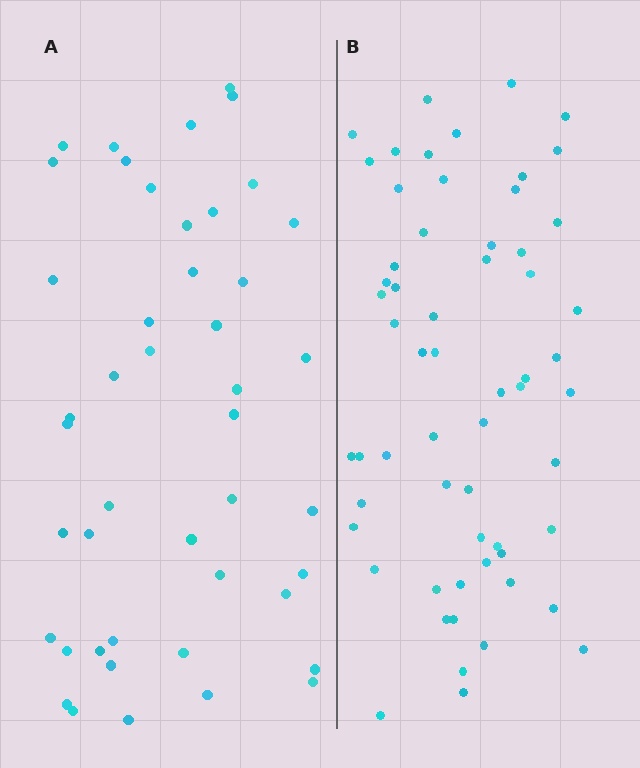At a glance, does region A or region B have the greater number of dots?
Region B (the right region) has more dots.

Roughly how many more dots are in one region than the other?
Region B has approximately 15 more dots than region A.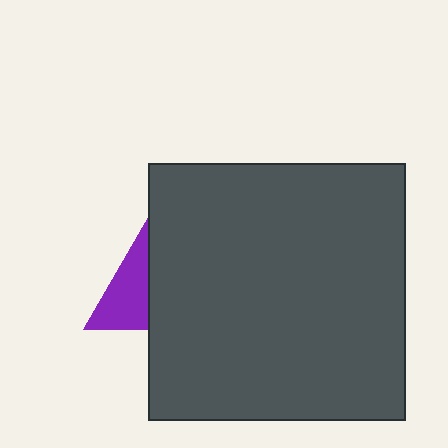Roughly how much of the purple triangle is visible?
About half of it is visible (roughly 47%).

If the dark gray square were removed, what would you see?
You would see the complete purple triangle.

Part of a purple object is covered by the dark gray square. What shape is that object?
It is a triangle.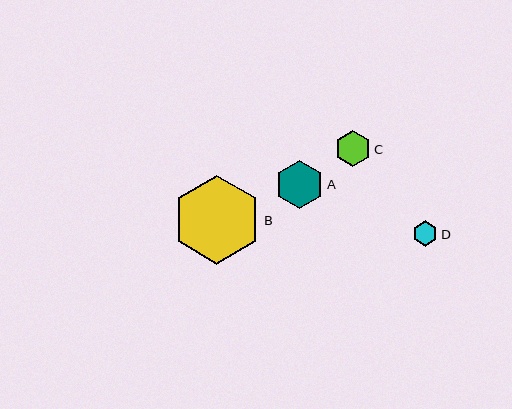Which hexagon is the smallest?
Hexagon D is the smallest with a size of approximately 25 pixels.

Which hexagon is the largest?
Hexagon B is the largest with a size of approximately 89 pixels.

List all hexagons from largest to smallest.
From largest to smallest: B, A, C, D.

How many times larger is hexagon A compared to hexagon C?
Hexagon A is approximately 1.3 times the size of hexagon C.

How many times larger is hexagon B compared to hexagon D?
Hexagon B is approximately 3.5 times the size of hexagon D.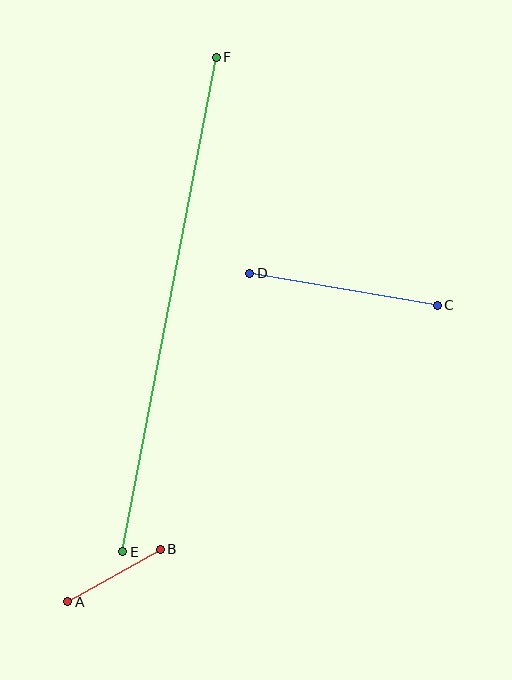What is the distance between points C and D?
The distance is approximately 190 pixels.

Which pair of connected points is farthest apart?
Points E and F are farthest apart.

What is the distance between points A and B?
The distance is approximately 107 pixels.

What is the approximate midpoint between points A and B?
The midpoint is at approximately (114, 575) pixels.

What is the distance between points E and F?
The distance is approximately 503 pixels.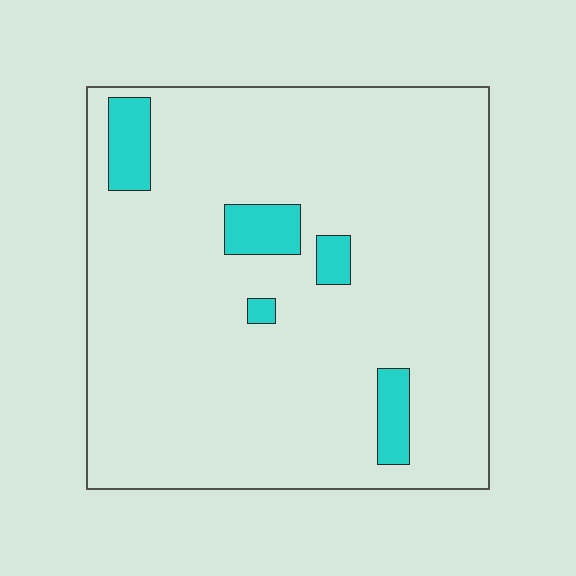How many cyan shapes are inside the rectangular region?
5.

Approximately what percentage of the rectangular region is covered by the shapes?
Approximately 10%.